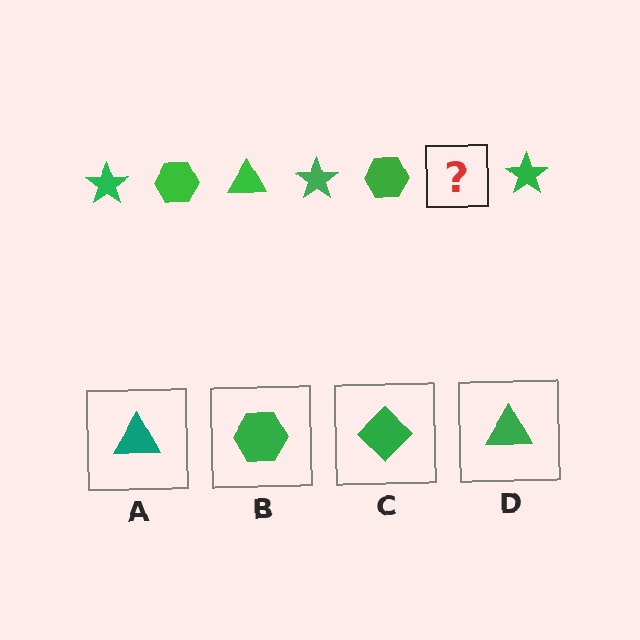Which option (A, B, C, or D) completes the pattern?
D.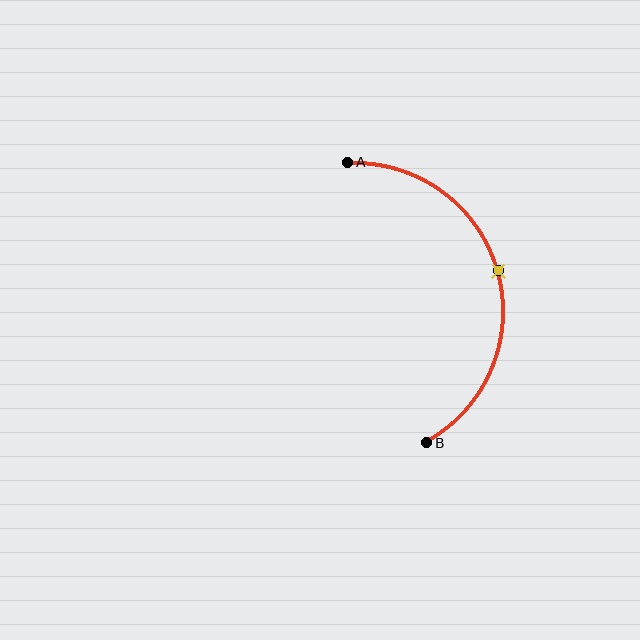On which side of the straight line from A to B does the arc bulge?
The arc bulges to the right of the straight line connecting A and B.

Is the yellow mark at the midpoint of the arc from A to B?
Yes. The yellow mark lies on the arc at equal arc-length from both A and B — it is the arc midpoint.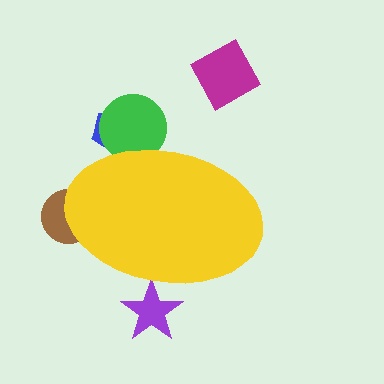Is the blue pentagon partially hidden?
Yes, the blue pentagon is partially hidden behind the yellow ellipse.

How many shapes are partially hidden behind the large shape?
5 shapes are partially hidden.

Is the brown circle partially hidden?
Yes, the brown circle is partially hidden behind the yellow ellipse.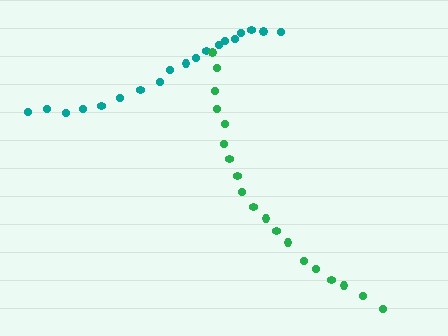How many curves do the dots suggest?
There are 2 distinct paths.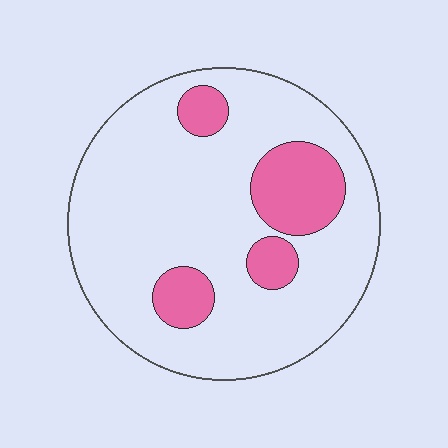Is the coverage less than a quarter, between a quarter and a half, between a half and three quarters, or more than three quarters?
Less than a quarter.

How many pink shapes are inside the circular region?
4.